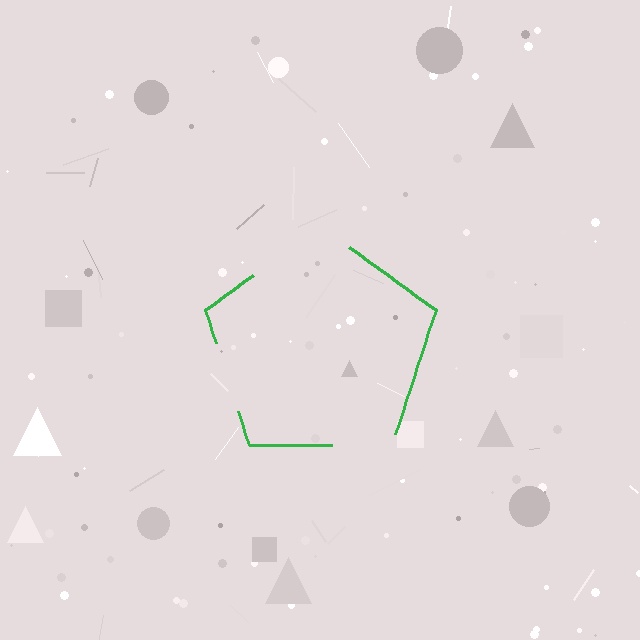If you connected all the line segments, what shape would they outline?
They would outline a pentagon.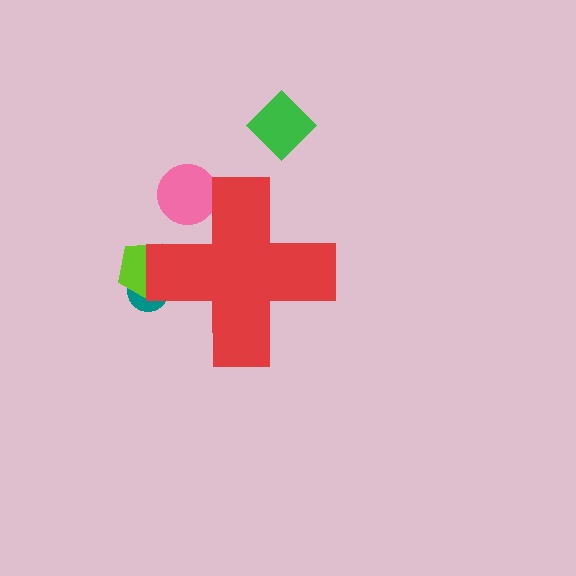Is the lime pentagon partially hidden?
Yes, the lime pentagon is partially hidden behind the red cross.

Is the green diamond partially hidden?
No, the green diamond is fully visible.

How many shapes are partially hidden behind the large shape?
3 shapes are partially hidden.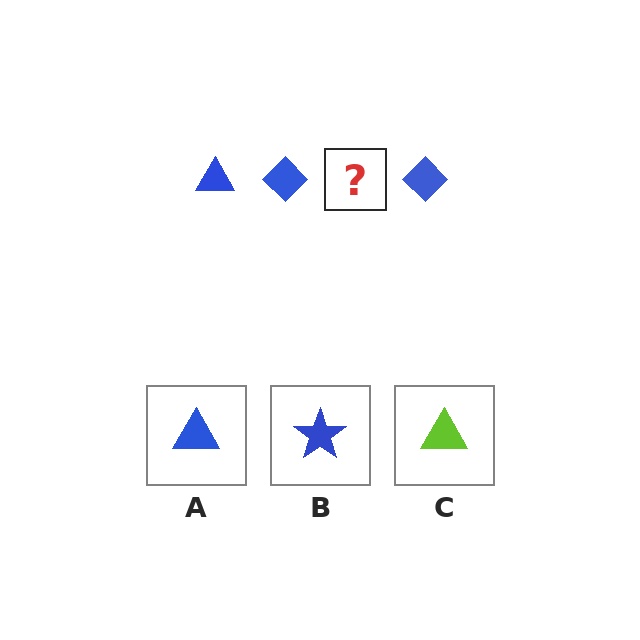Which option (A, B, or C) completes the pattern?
A.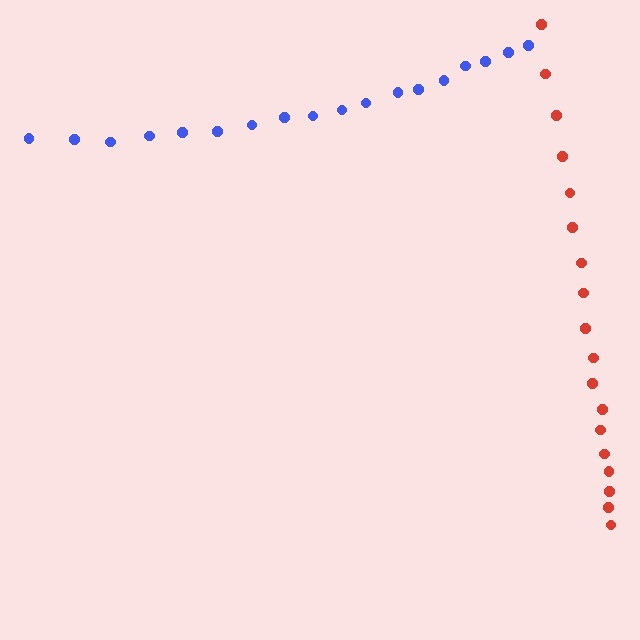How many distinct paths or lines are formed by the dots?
There are 2 distinct paths.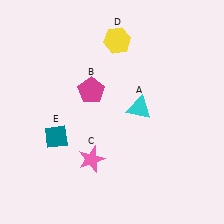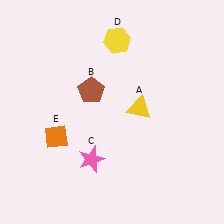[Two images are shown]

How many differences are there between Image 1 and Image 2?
There are 3 differences between the two images.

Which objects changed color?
A changed from cyan to yellow. B changed from magenta to brown. E changed from teal to orange.